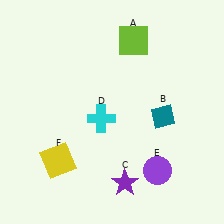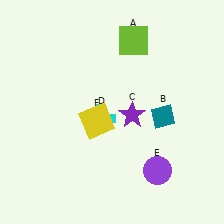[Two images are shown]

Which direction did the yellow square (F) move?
The yellow square (F) moved up.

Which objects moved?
The objects that moved are: the purple star (C), the yellow square (F).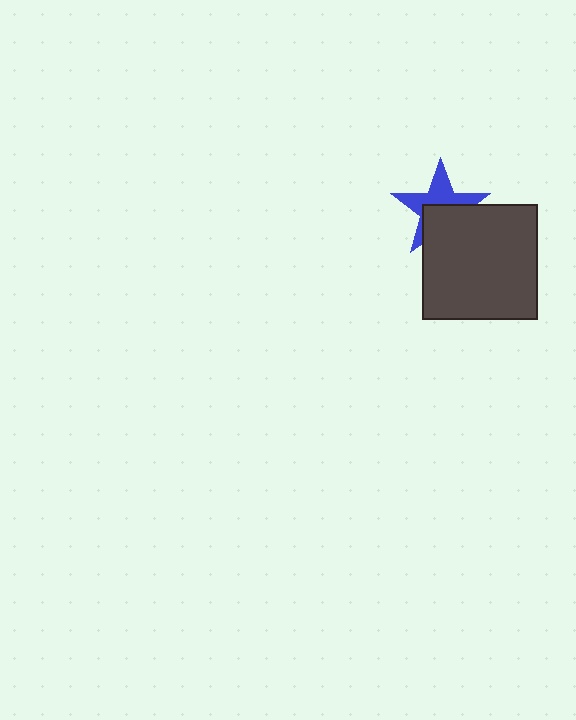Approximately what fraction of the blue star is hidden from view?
Roughly 49% of the blue star is hidden behind the dark gray square.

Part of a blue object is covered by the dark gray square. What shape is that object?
It is a star.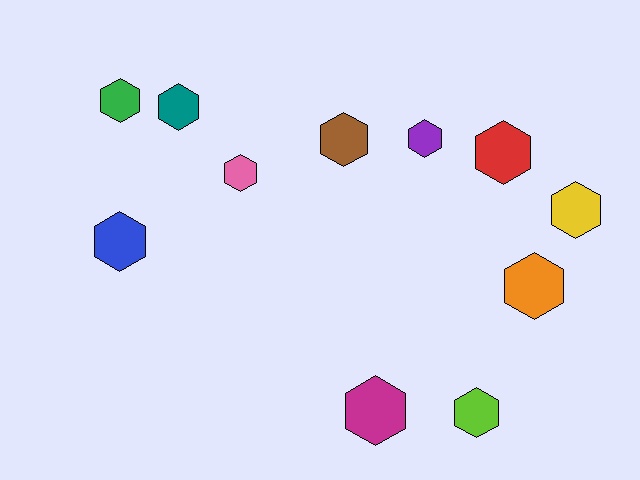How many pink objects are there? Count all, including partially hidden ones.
There is 1 pink object.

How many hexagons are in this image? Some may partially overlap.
There are 11 hexagons.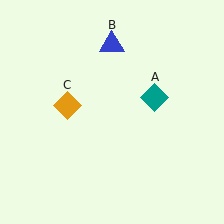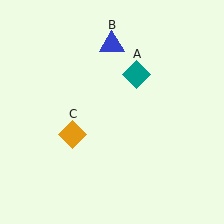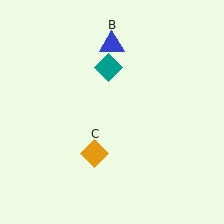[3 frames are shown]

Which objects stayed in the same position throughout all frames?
Blue triangle (object B) remained stationary.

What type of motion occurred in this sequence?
The teal diamond (object A), orange diamond (object C) rotated counterclockwise around the center of the scene.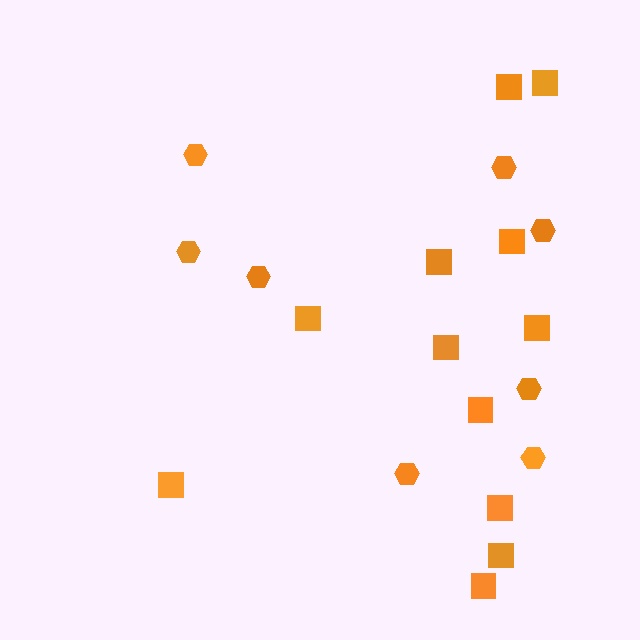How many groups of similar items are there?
There are 2 groups: one group of hexagons (8) and one group of squares (12).